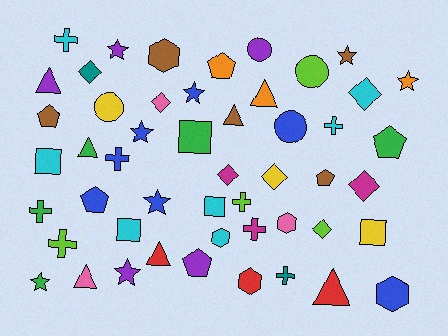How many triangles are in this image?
There are 7 triangles.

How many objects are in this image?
There are 50 objects.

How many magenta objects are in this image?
There are 3 magenta objects.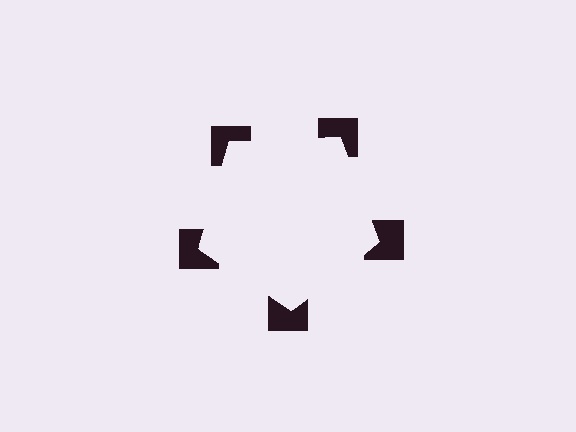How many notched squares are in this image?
There are 5 — one at each vertex of the illusory pentagon.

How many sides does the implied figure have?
5 sides.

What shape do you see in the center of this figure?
An illusory pentagon — its edges are inferred from the aligned wedge cuts in the notched squares, not physically drawn.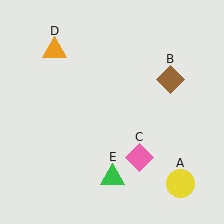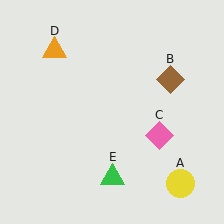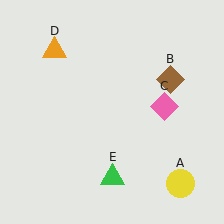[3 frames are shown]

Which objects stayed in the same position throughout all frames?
Yellow circle (object A) and brown diamond (object B) and orange triangle (object D) and green triangle (object E) remained stationary.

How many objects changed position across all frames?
1 object changed position: pink diamond (object C).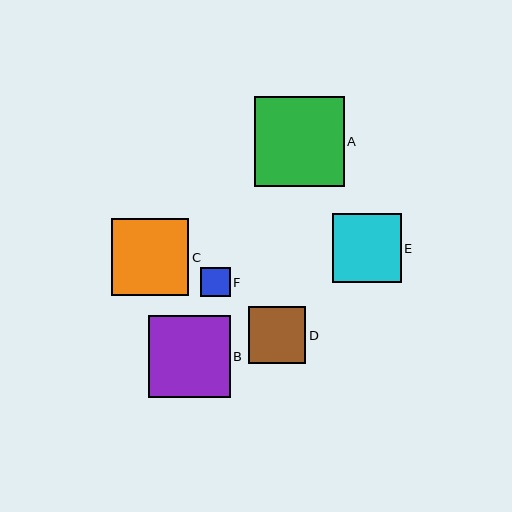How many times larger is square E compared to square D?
Square E is approximately 1.2 times the size of square D.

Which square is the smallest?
Square F is the smallest with a size of approximately 30 pixels.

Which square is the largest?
Square A is the largest with a size of approximately 90 pixels.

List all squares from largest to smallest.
From largest to smallest: A, B, C, E, D, F.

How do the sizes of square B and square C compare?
Square B and square C are approximately the same size.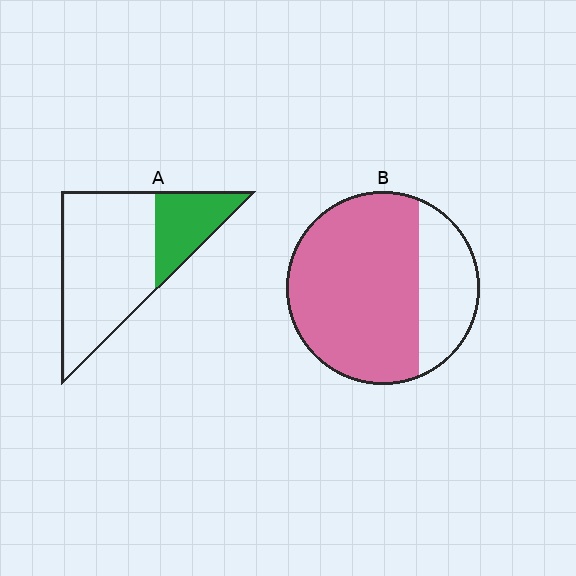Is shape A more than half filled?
No.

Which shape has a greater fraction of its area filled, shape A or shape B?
Shape B.